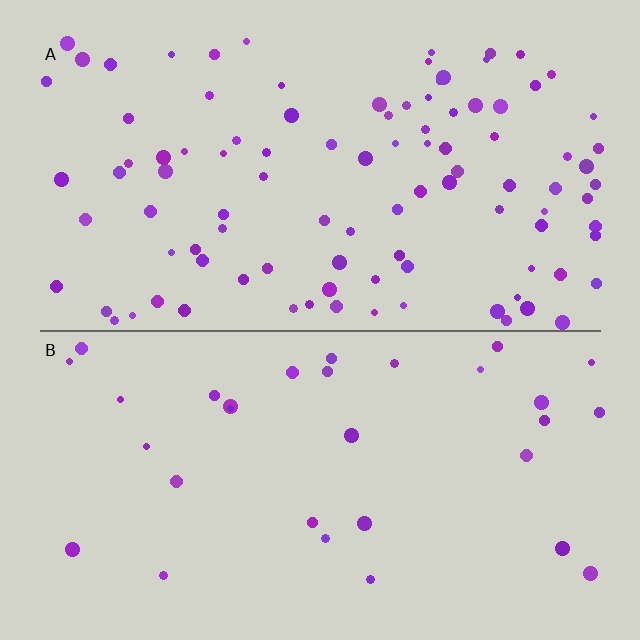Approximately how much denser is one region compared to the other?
Approximately 3.2× — region A over region B.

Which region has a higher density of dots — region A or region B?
A (the top).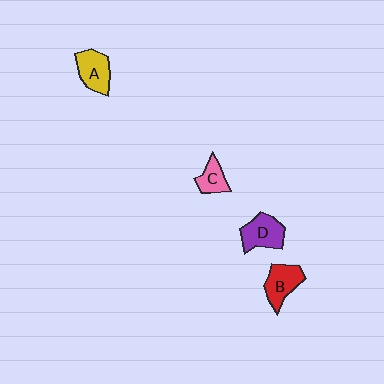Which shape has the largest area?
Shape D (purple).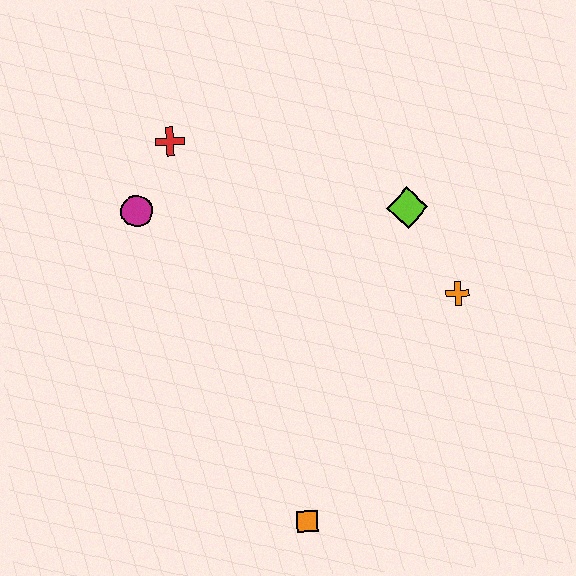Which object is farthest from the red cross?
The orange square is farthest from the red cross.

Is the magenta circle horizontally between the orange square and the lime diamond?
No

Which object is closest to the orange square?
The orange cross is closest to the orange square.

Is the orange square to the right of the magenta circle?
Yes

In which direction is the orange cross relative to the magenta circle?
The orange cross is to the right of the magenta circle.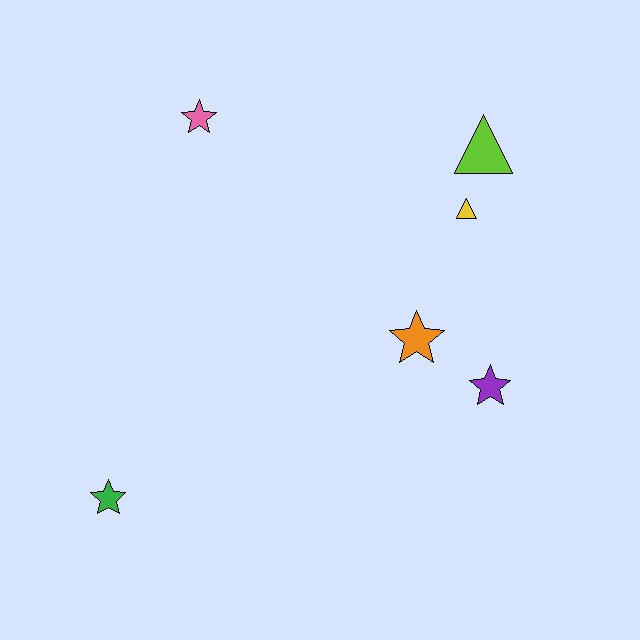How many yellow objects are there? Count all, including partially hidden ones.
There is 1 yellow object.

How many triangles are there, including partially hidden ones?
There are 2 triangles.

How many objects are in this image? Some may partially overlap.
There are 6 objects.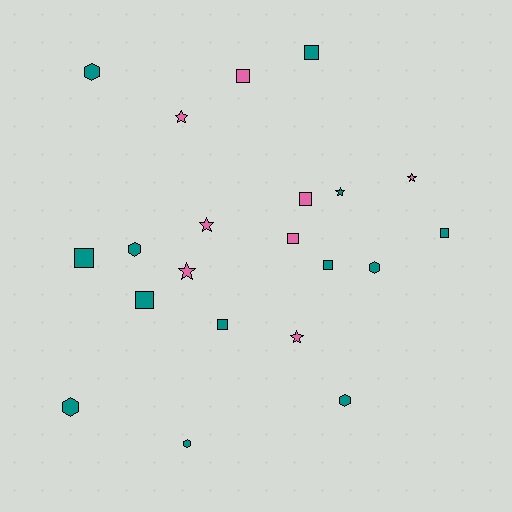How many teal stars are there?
There is 1 teal star.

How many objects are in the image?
There are 21 objects.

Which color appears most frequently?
Teal, with 13 objects.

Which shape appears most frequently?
Square, with 9 objects.